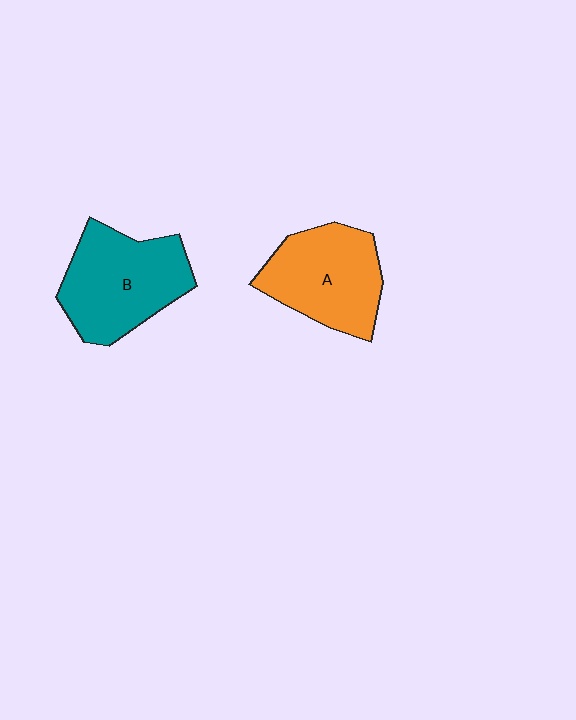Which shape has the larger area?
Shape B (teal).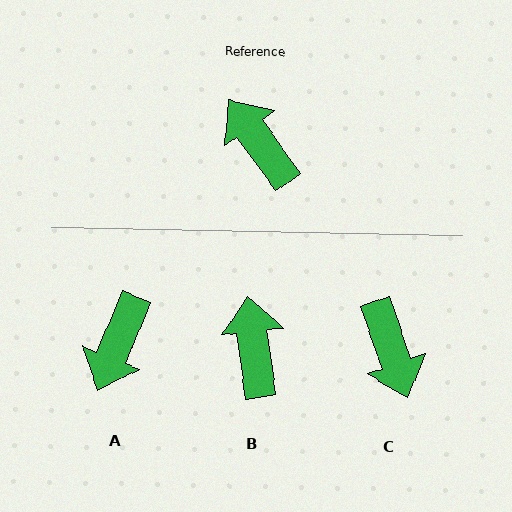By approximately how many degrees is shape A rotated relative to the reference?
Approximately 122 degrees counter-clockwise.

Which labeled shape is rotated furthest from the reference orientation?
C, about 163 degrees away.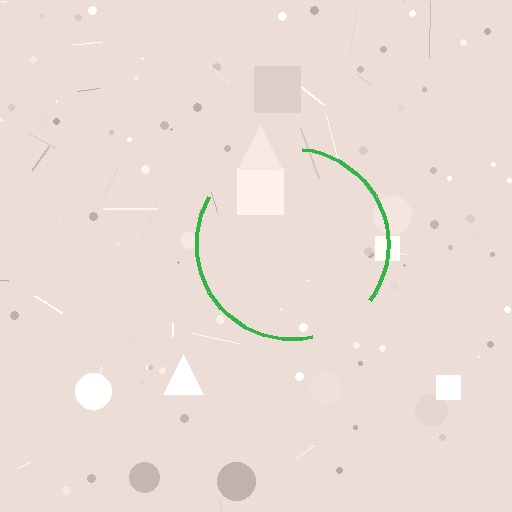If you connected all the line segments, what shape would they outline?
They would outline a circle.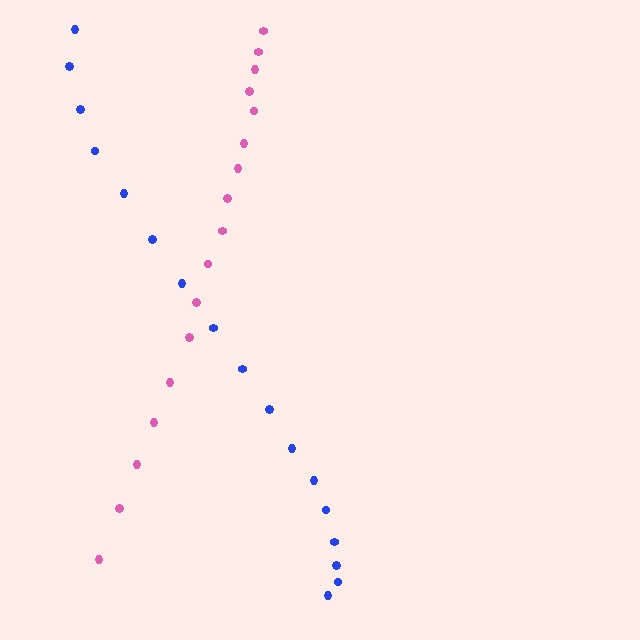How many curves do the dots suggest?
There are 2 distinct paths.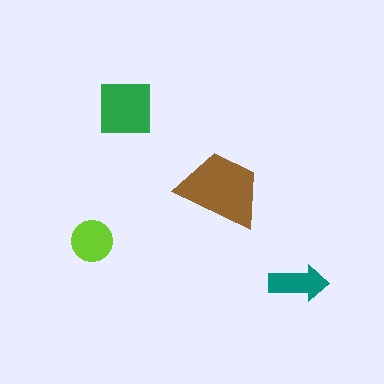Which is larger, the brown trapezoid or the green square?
The brown trapezoid.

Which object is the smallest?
The teal arrow.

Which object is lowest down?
The teal arrow is bottommost.